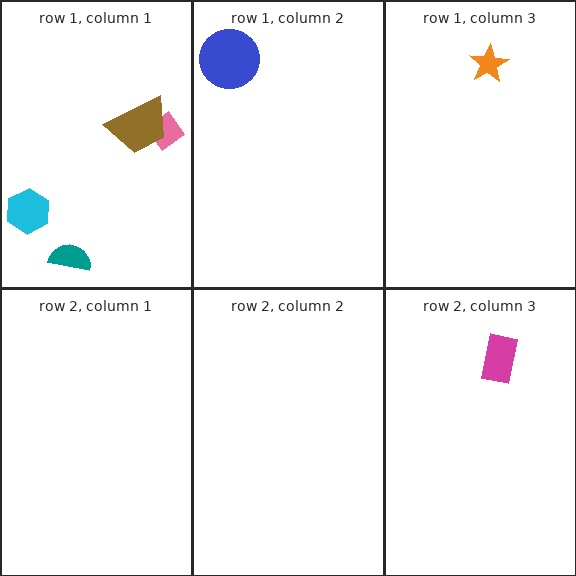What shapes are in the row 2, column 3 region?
The magenta rectangle.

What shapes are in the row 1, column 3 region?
The orange star.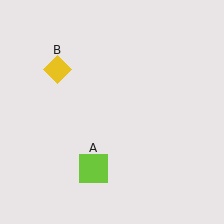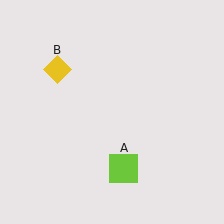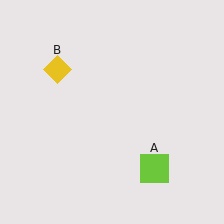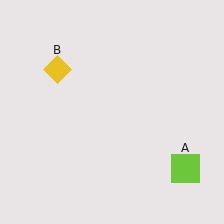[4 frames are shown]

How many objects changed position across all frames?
1 object changed position: lime square (object A).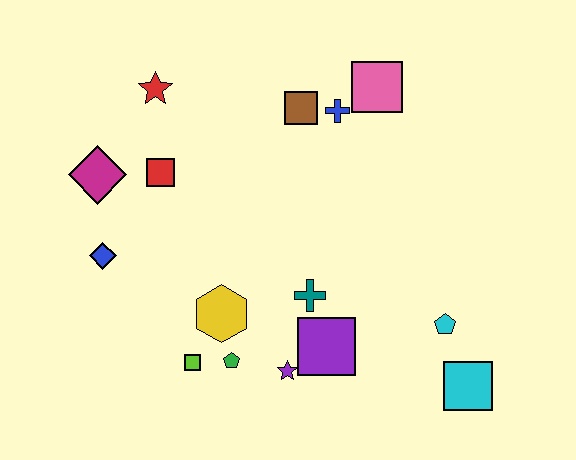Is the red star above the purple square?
Yes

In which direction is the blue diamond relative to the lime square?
The blue diamond is above the lime square.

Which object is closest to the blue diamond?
The magenta diamond is closest to the blue diamond.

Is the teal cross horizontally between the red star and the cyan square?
Yes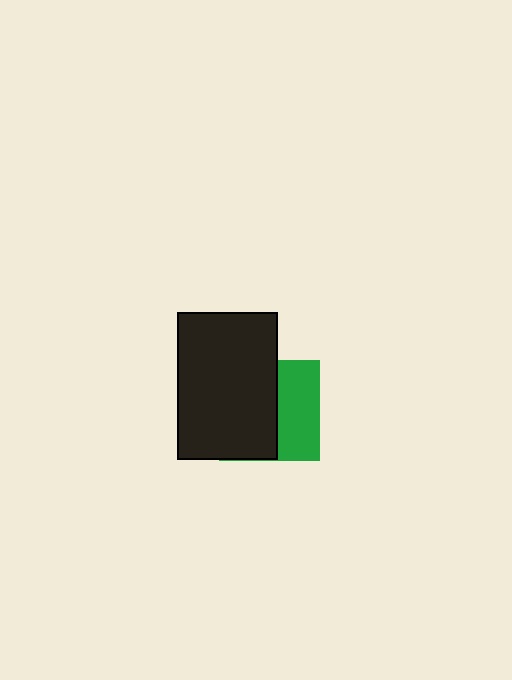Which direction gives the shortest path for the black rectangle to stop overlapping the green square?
Moving left gives the shortest separation.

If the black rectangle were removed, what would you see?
You would see the complete green square.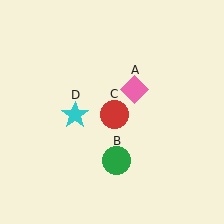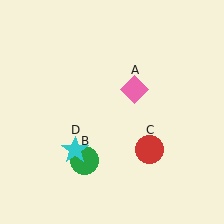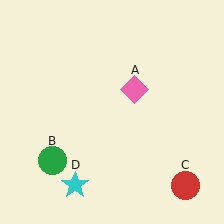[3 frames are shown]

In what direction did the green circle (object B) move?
The green circle (object B) moved left.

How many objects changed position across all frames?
3 objects changed position: green circle (object B), red circle (object C), cyan star (object D).